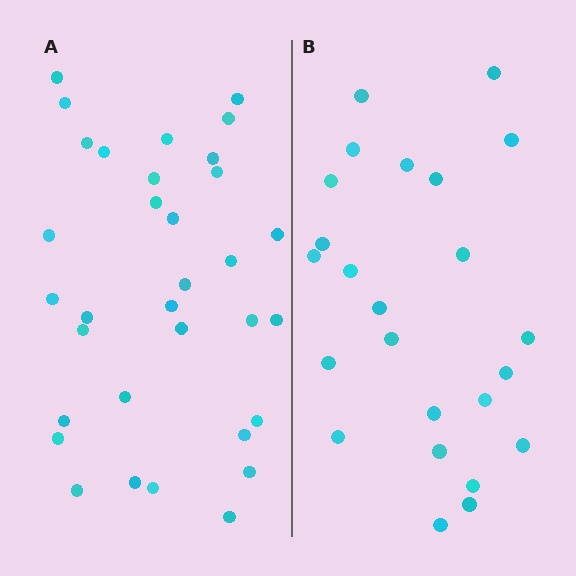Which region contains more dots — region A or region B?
Region A (the left region) has more dots.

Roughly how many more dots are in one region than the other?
Region A has roughly 8 or so more dots than region B.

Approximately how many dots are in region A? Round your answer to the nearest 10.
About 30 dots. (The exact count is 33, which rounds to 30.)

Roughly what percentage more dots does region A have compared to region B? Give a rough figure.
About 40% more.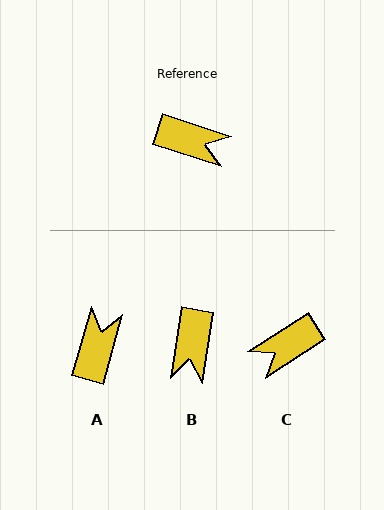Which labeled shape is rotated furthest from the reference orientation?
C, about 129 degrees away.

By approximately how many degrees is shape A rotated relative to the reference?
Approximately 92 degrees counter-clockwise.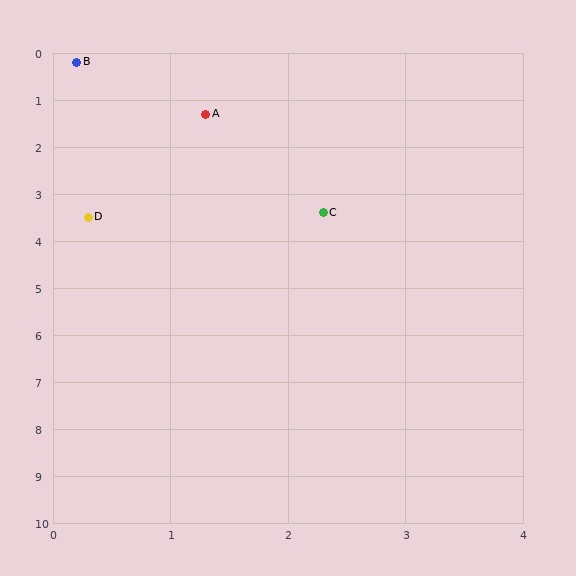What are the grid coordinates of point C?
Point C is at approximately (2.3, 3.4).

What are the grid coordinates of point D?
Point D is at approximately (0.3, 3.5).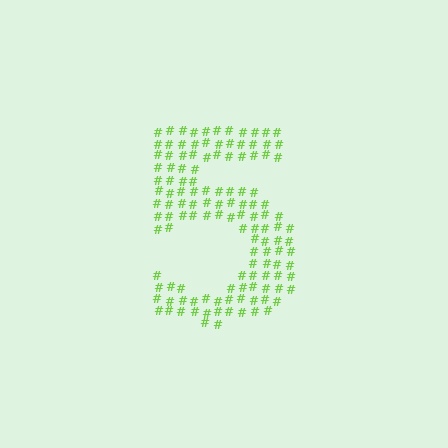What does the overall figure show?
The overall figure shows the digit 5.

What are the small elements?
The small elements are hash symbols.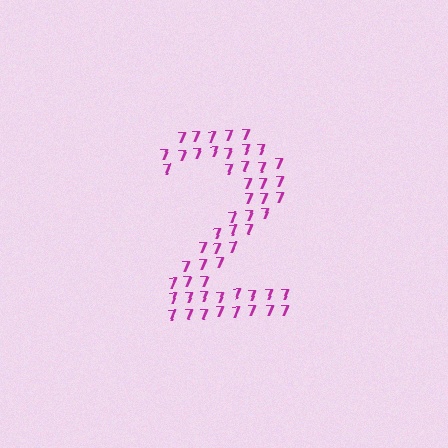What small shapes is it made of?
It is made of small digit 7's.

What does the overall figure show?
The overall figure shows the digit 2.